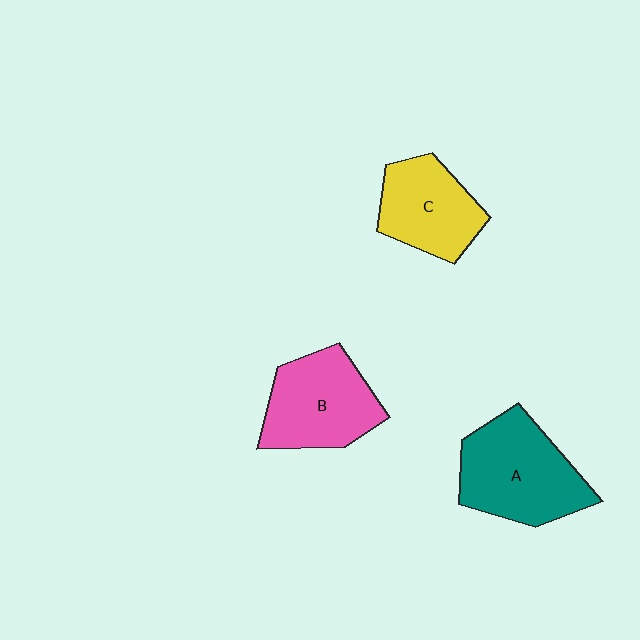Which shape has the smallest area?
Shape C (yellow).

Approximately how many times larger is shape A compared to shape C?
Approximately 1.3 times.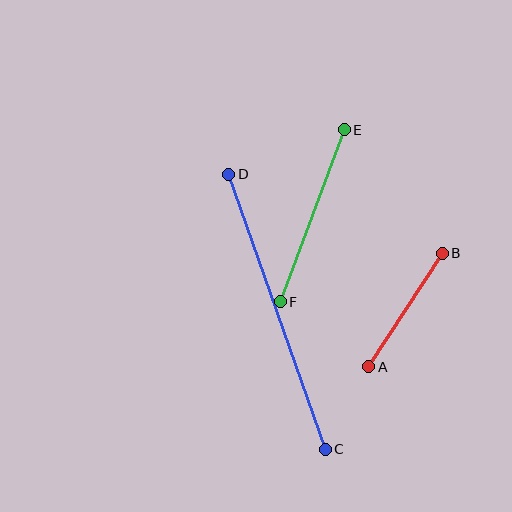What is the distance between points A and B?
The distance is approximately 135 pixels.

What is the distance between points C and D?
The distance is approximately 291 pixels.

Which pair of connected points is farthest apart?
Points C and D are farthest apart.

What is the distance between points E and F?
The distance is approximately 184 pixels.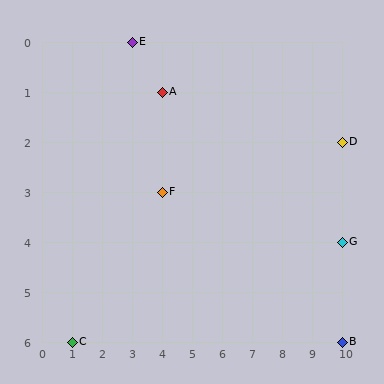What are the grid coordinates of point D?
Point D is at grid coordinates (10, 2).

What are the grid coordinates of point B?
Point B is at grid coordinates (10, 6).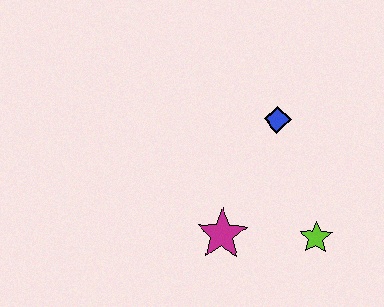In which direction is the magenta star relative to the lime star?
The magenta star is to the left of the lime star.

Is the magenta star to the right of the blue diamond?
No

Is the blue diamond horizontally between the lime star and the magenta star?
Yes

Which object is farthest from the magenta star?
The blue diamond is farthest from the magenta star.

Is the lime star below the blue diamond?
Yes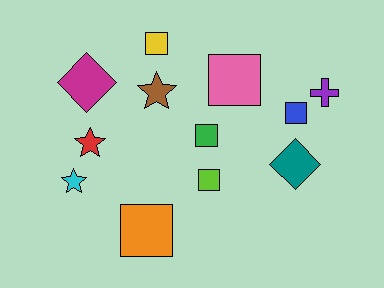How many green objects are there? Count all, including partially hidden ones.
There is 1 green object.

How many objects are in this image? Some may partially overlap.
There are 12 objects.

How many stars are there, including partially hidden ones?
There are 3 stars.